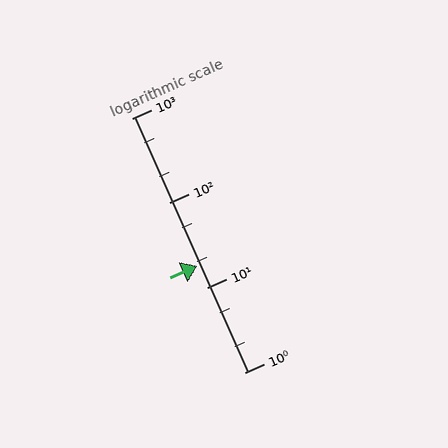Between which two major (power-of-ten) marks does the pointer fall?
The pointer is between 10 and 100.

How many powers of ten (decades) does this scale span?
The scale spans 3 decades, from 1 to 1000.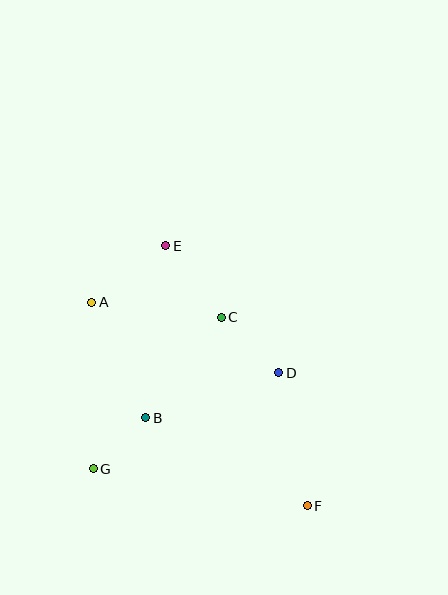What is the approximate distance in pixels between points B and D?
The distance between B and D is approximately 140 pixels.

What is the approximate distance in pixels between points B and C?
The distance between B and C is approximately 126 pixels.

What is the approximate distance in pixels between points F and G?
The distance between F and G is approximately 217 pixels.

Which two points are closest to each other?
Points B and G are closest to each other.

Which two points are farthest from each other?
Points A and F are farthest from each other.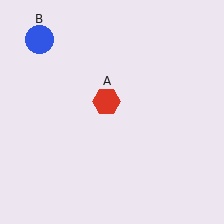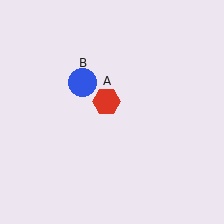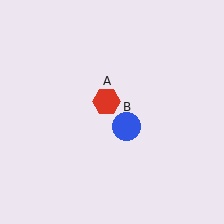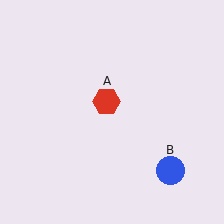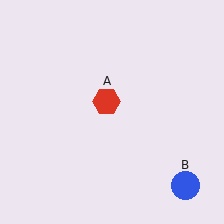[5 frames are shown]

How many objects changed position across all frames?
1 object changed position: blue circle (object B).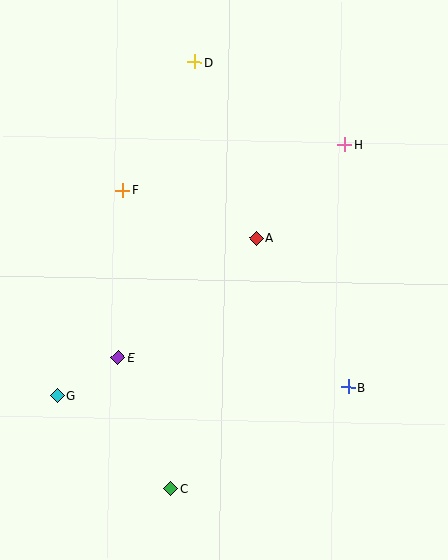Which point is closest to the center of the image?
Point A at (256, 238) is closest to the center.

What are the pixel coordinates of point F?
Point F is at (122, 190).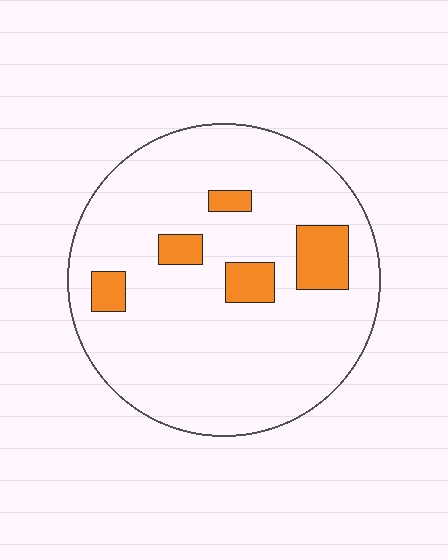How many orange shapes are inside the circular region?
5.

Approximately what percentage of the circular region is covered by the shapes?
Approximately 10%.